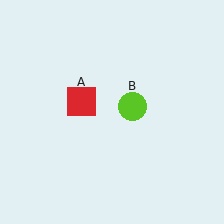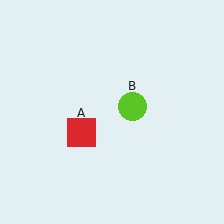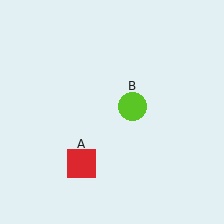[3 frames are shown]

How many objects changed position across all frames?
1 object changed position: red square (object A).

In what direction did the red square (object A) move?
The red square (object A) moved down.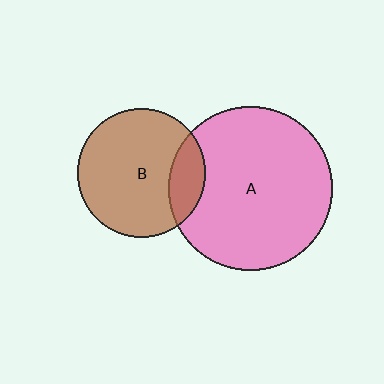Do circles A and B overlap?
Yes.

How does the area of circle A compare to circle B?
Approximately 1.6 times.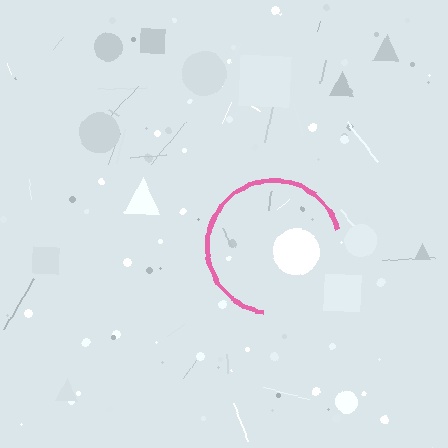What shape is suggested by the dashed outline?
The dashed outline suggests a circle.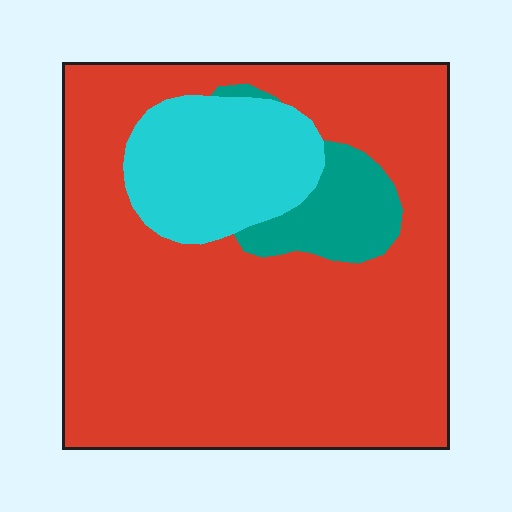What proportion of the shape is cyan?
Cyan covers roughly 15% of the shape.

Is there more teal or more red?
Red.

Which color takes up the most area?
Red, at roughly 75%.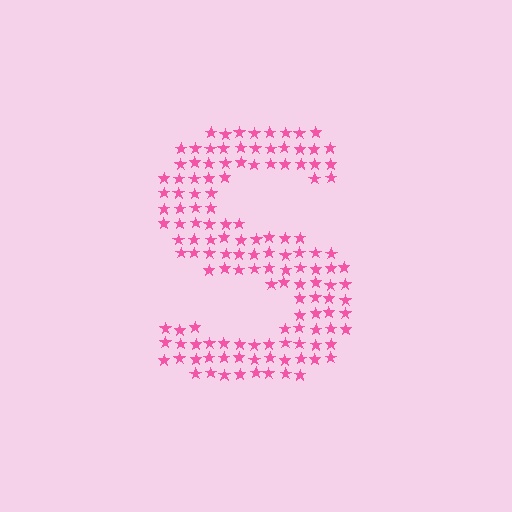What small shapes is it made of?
It is made of small stars.